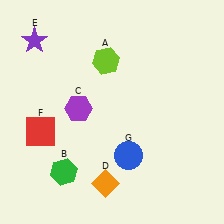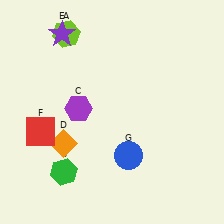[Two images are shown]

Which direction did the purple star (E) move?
The purple star (E) moved right.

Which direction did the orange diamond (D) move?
The orange diamond (D) moved left.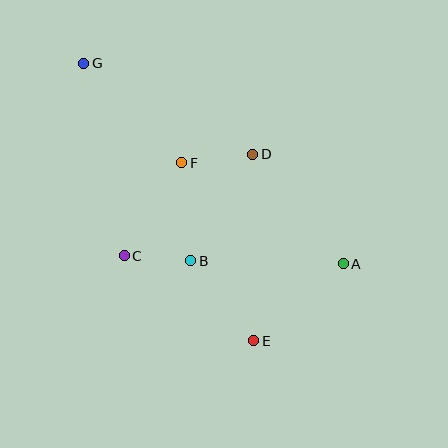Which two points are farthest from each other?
Points A and G are farthest from each other.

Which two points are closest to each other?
Points B and C are closest to each other.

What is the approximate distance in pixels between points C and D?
The distance between C and D is approximately 164 pixels.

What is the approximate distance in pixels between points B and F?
The distance between B and F is approximately 98 pixels.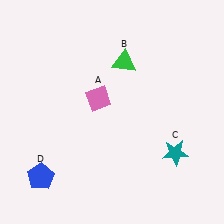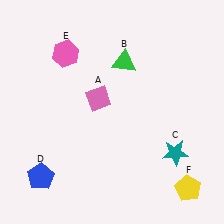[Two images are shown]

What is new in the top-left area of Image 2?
A pink hexagon (E) was added in the top-left area of Image 2.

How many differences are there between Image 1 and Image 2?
There are 2 differences between the two images.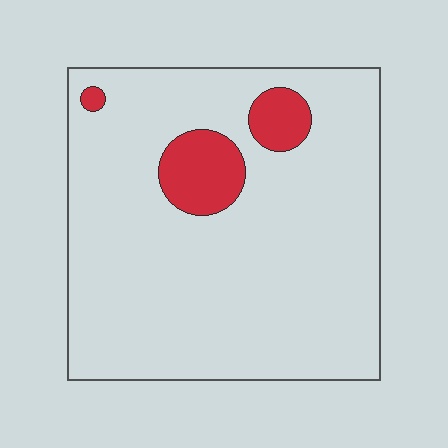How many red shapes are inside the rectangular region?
3.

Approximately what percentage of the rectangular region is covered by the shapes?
Approximately 10%.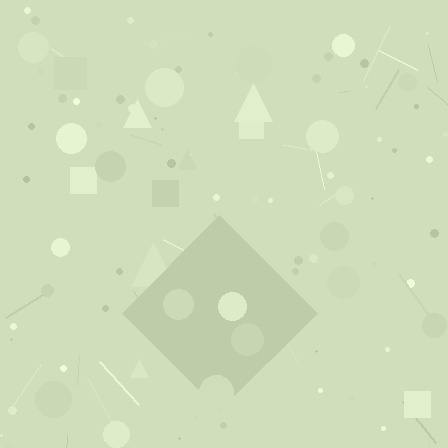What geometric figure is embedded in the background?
A diamond is embedded in the background.